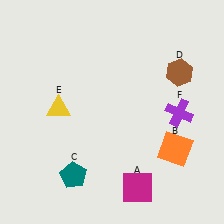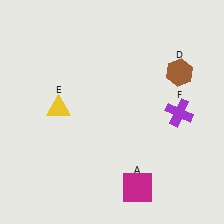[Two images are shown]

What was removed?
The orange square (B), the teal pentagon (C) were removed in Image 2.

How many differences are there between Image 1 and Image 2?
There are 2 differences between the two images.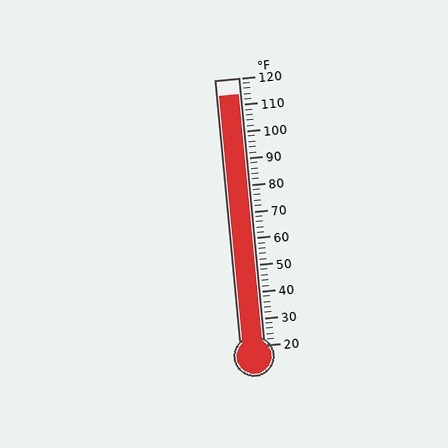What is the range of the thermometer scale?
The thermometer scale ranges from 20°F to 120°F.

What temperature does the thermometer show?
The thermometer shows approximately 114°F.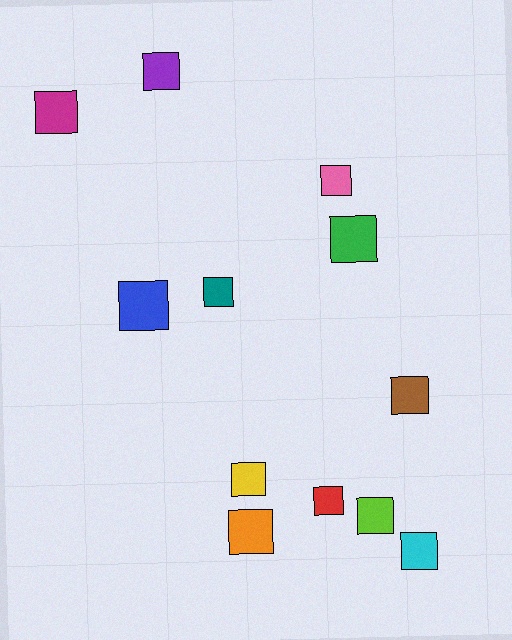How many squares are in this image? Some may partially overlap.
There are 12 squares.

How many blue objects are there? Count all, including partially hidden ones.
There is 1 blue object.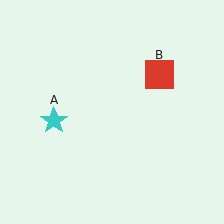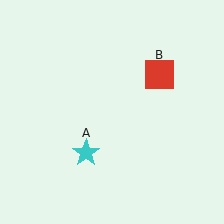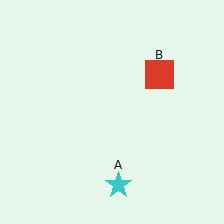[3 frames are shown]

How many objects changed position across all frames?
1 object changed position: cyan star (object A).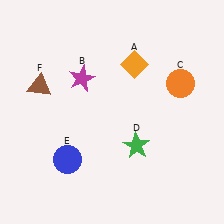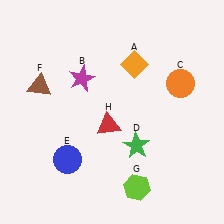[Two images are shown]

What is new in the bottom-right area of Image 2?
A lime hexagon (G) was added in the bottom-right area of Image 2.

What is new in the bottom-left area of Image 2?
A red triangle (H) was added in the bottom-left area of Image 2.